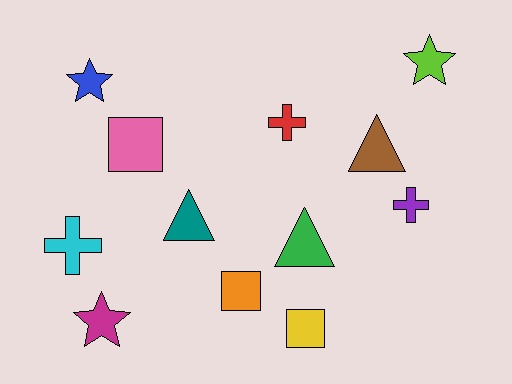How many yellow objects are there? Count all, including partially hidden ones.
There is 1 yellow object.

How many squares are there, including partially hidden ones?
There are 3 squares.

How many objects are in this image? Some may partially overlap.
There are 12 objects.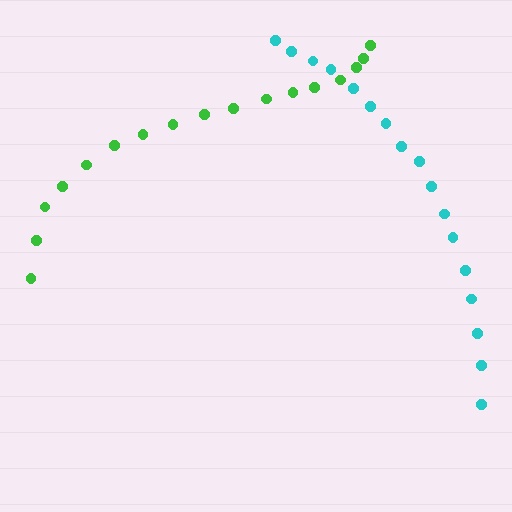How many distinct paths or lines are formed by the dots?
There are 2 distinct paths.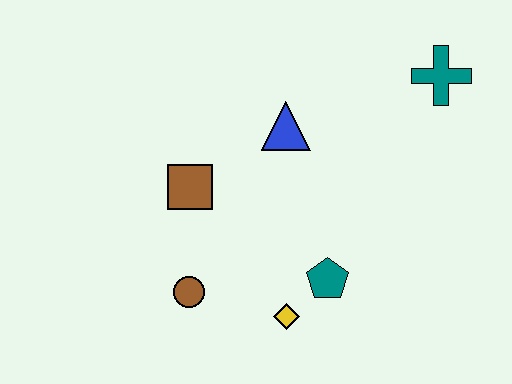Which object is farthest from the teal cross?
The brown circle is farthest from the teal cross.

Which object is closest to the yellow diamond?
The teal pentagon is closest to the yellow diamond.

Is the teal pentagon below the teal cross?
Yes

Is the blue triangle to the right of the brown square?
Yes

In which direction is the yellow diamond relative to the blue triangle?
The yellow diamond is below the blue triangle.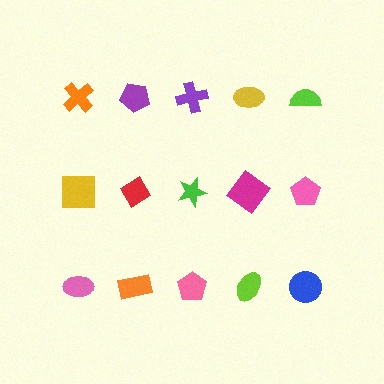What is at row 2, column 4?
A magenta diamond.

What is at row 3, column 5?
A blue circle.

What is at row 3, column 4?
A lime ellipse.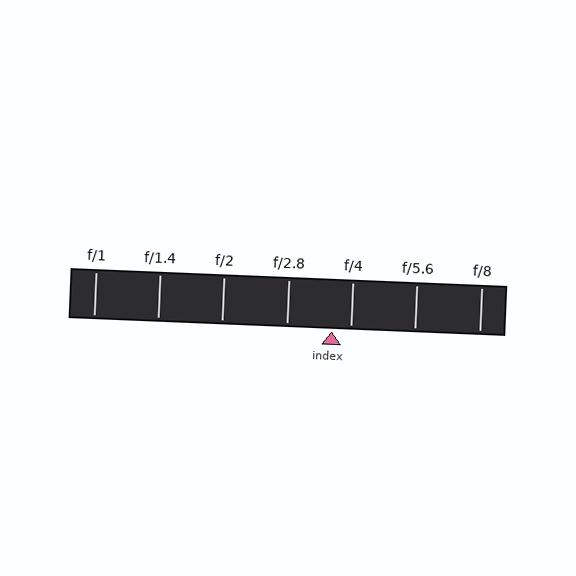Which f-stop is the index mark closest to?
The index mark is closest to f/4.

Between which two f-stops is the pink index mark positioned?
The index mark is between f/2.8 and f/4.